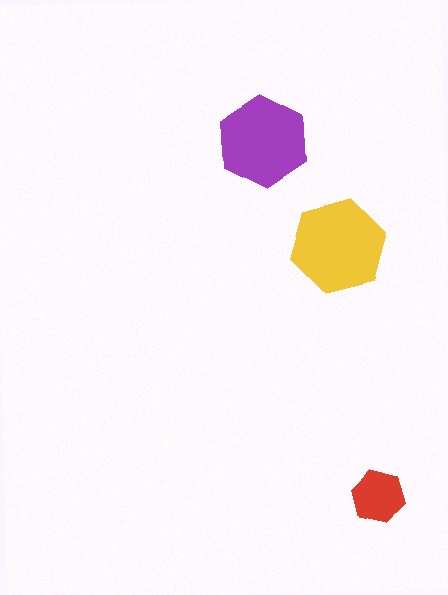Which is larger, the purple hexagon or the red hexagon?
The purple one.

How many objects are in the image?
There are 3 objects in the image.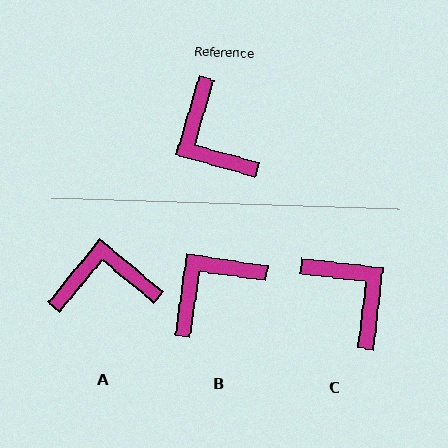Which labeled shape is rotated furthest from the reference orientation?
C, about 171 degrees away.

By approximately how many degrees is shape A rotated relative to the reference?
Approximately 114 degrees clockwise.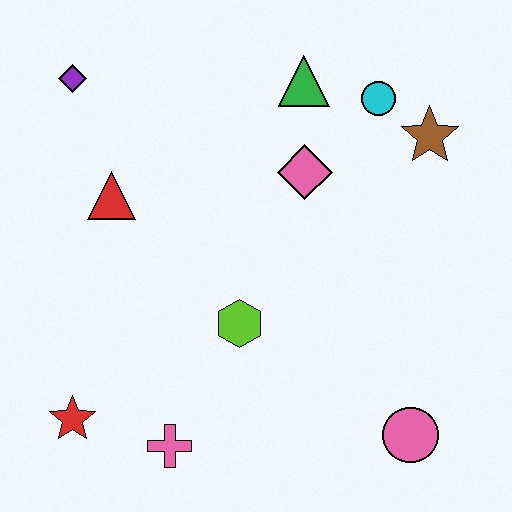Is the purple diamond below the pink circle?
No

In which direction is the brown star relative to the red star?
The brown star is to the right of the red star.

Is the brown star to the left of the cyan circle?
No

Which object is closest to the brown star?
The cyan circle is closest to the brown star.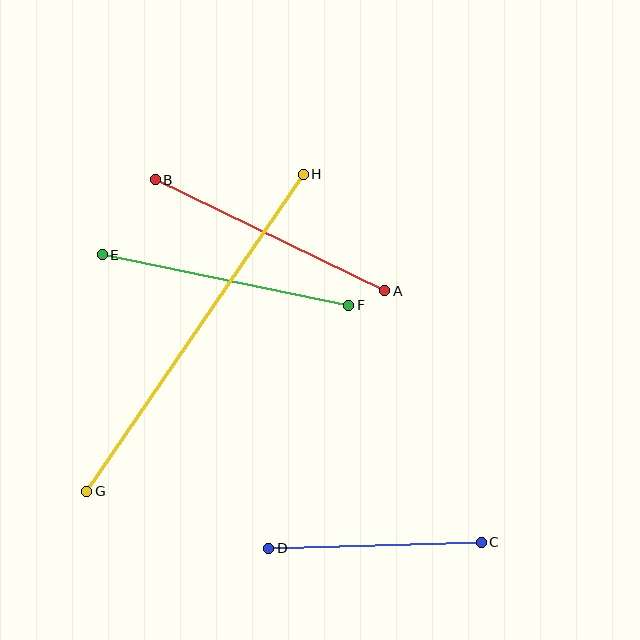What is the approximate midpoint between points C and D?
The midpoint is at approximately (375, 545) pixels.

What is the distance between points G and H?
The distance is approximately 384 pixels.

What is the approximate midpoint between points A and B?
The midpoint is at approximately (270, 235) pixels.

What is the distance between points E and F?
The distance is approximately 252 pixels.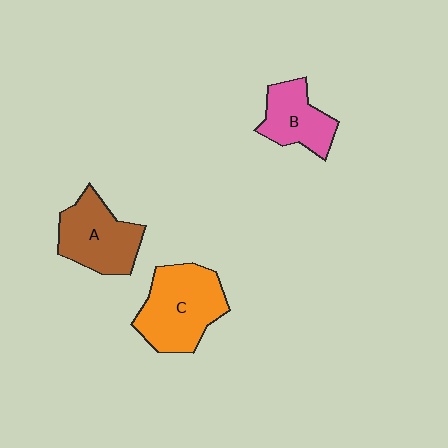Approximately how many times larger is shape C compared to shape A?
Approximately 1.2 times.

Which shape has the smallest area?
Shape B (pink).